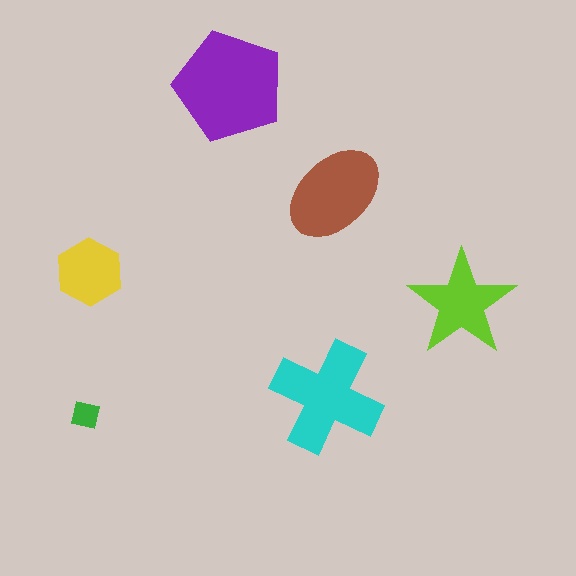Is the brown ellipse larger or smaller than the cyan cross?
Smaller.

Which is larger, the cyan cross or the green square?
The cyan cross.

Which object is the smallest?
The green square.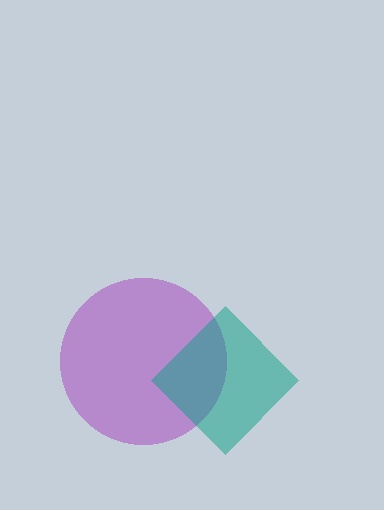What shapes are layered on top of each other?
The layered shapes are: a purple circle, a teal diamond.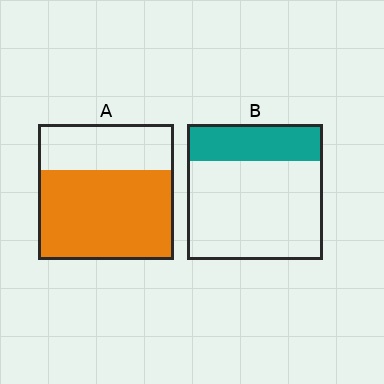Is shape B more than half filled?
No.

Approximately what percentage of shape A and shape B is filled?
A is approximately 65% and B is approximately 25%.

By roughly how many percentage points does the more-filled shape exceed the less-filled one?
By roughly 40 percentage points (A over B).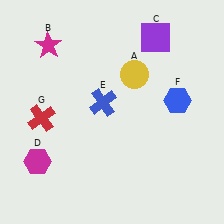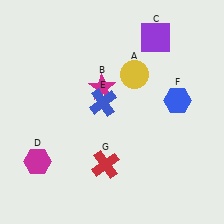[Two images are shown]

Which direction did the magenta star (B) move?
The magenta star (B) moved right.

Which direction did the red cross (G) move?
The red cross (G) moved right.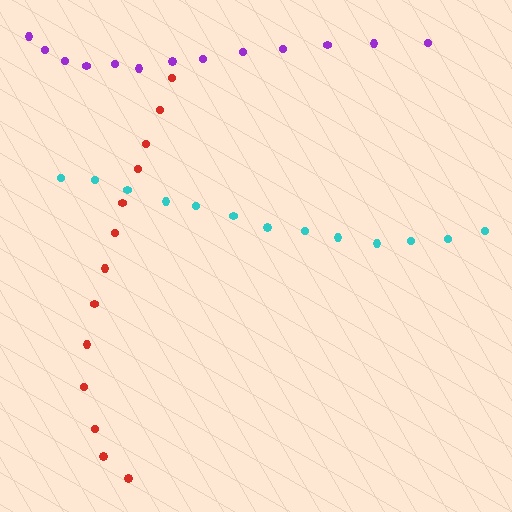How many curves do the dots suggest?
There are 3 distinct paths.